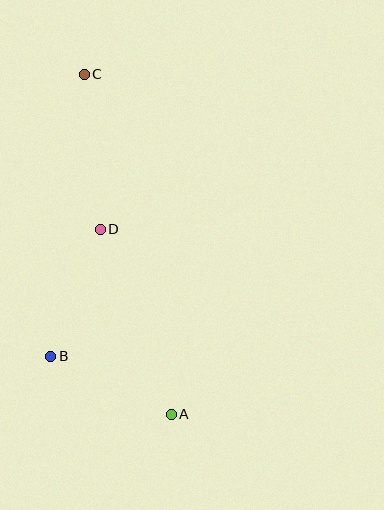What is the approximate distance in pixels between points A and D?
The distance between A and D is approximately 198 pixels.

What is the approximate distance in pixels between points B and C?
The distance between B and C is approximately 284 pixels.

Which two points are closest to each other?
Points A and B are closest to each other.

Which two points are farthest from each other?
Points A and C are farthest from each other.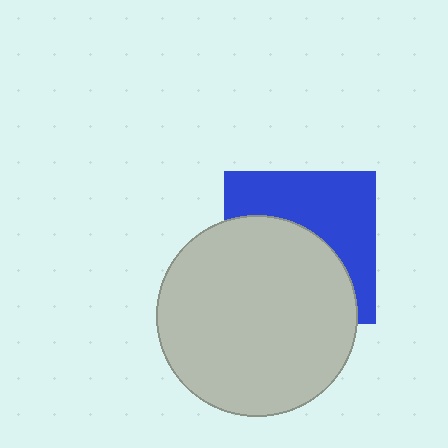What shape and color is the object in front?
The object in front is a light gray circle.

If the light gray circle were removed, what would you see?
You would see the complete blue square.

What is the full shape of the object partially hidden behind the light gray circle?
The partially hidden object is a blue square.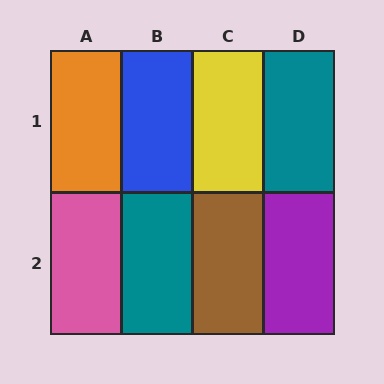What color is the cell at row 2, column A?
Pink.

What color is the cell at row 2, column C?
Brown.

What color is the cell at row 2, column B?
Teal.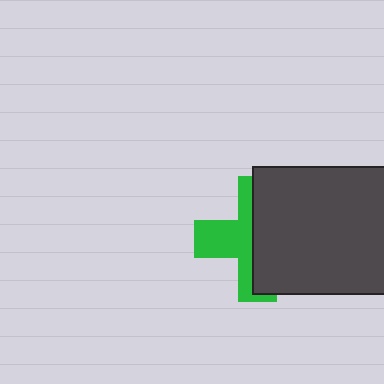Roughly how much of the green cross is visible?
A small part of it is visible (roughly 43%).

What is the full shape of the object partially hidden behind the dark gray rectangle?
The partially hidden object is a green cross.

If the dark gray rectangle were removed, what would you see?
You would see the complete green cross.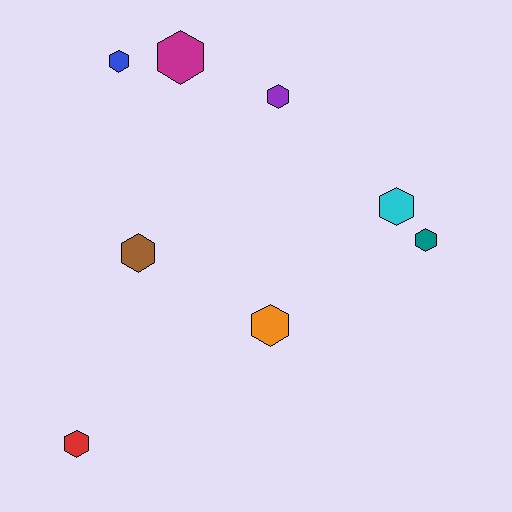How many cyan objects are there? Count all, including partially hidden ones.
There is 1 cyan object.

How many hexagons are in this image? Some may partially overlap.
There are 8 hexagons.